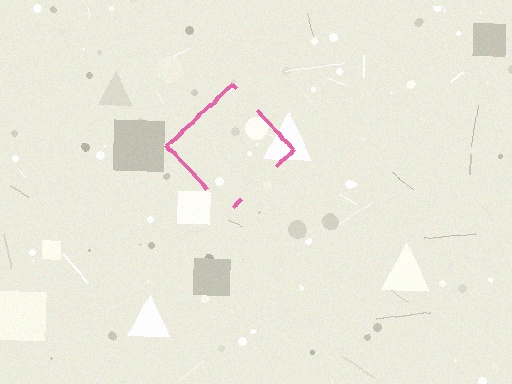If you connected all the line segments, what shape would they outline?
They would outline a diamond.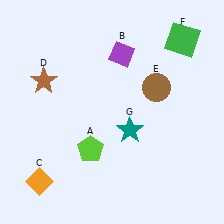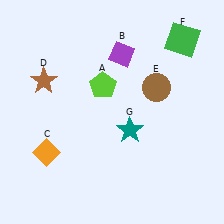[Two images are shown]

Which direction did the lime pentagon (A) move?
The lime pentagon (A) moved up.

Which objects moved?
The objects that moved are: the lime pentagon (A), the orange diamond (C).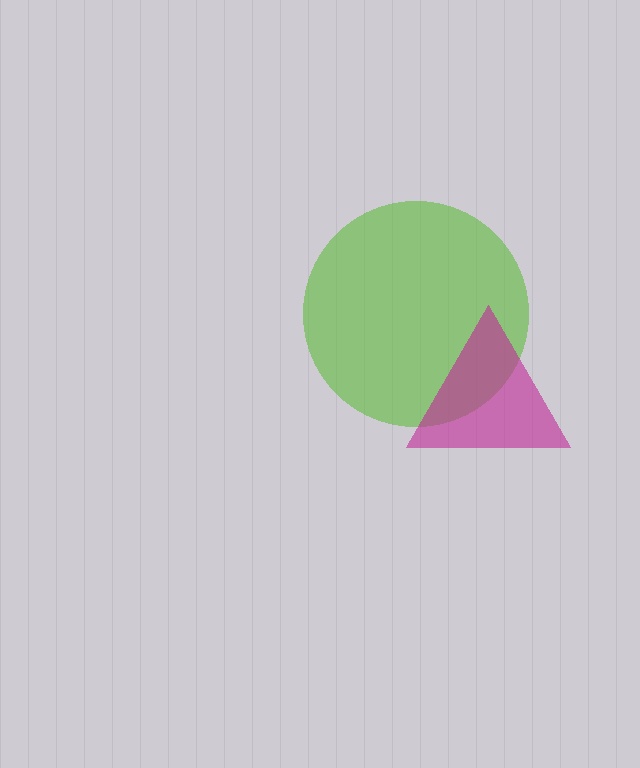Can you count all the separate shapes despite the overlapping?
Yes, there are 2 separate shapes.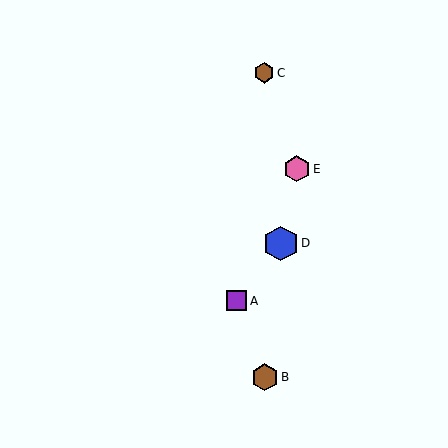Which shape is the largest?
The blue hexagon (labeled D) is the largest.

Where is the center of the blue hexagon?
The center of the blue hexagon is at (281, 243).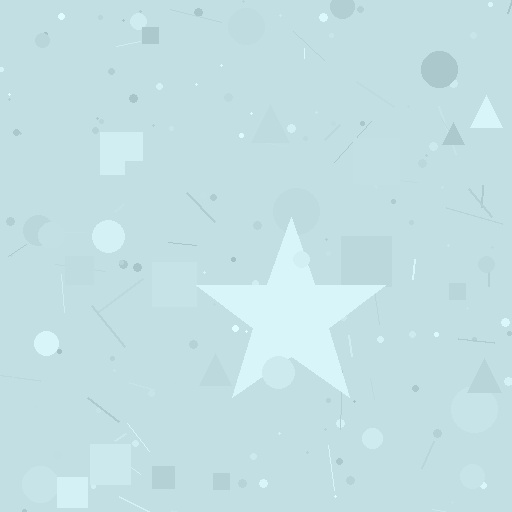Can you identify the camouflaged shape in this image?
The camouflaged shape is a star.